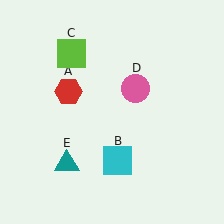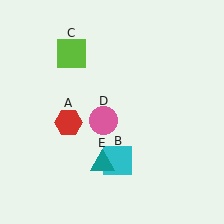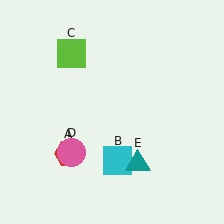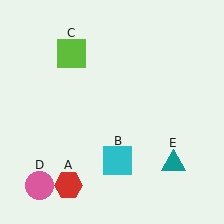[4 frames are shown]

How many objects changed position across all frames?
3 objects changed position: red hexagon (object A), pink circle (object D), teal triangle (object E).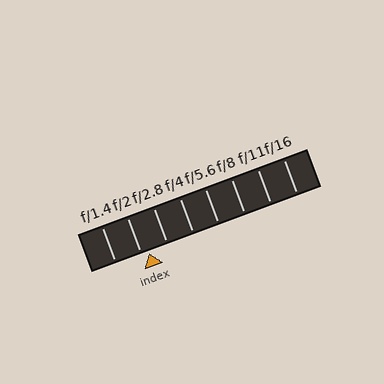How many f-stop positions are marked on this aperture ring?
There are 8 f-stop positions marked.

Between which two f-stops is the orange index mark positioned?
The index mark is between f/2 and f/2.8.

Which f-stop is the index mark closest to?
The index mark is closest to f/2.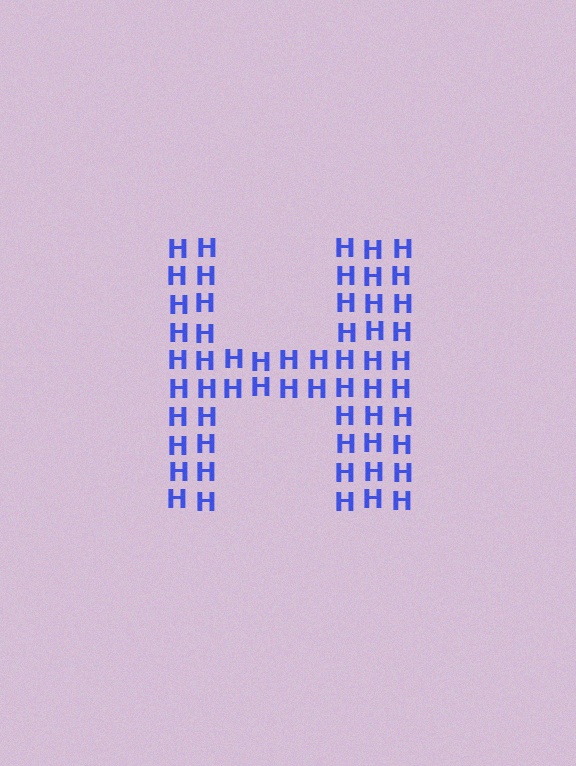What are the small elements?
The small elements are letter H's.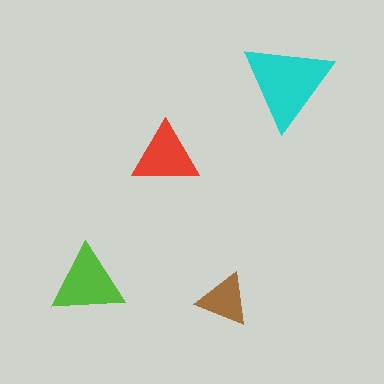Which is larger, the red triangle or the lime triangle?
The lime one.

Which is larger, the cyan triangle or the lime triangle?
The cyan one.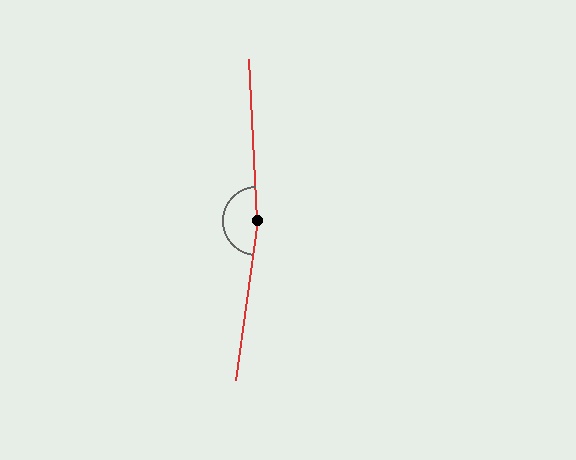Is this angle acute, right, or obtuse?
It is obtuse.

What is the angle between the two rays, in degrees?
Approximately 169 degrees.